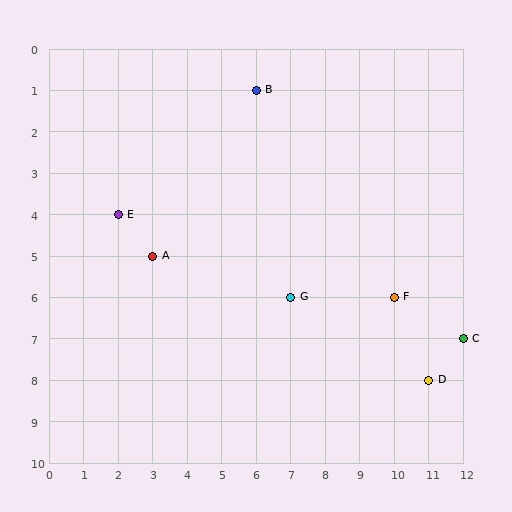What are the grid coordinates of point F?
Point F is at grid coordinates (10, 6).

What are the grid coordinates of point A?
Point A is at grid coordinates (3, 5).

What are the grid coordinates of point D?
Point D is at grid coordinates (11, 8).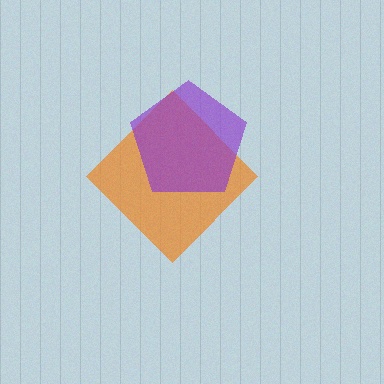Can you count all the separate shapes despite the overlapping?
Yes, there are 2 separate shapes.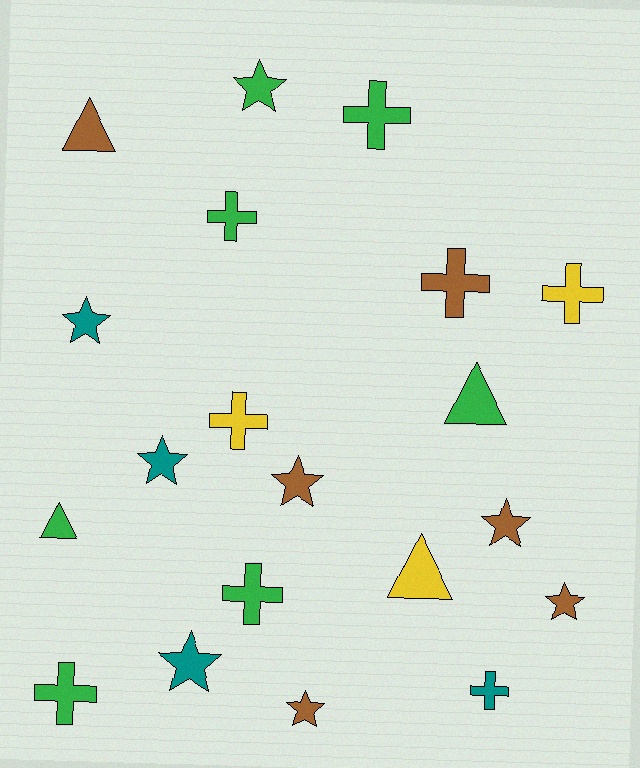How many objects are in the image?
There are 20 objects.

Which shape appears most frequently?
Star, with 8 objects.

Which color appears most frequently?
Green, with 7 objects.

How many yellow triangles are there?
There is 1 yellow triangle.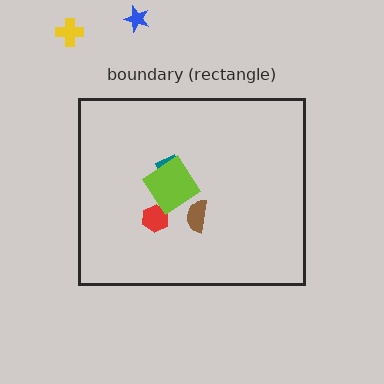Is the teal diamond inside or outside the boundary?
Inside.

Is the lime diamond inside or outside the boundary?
Inside.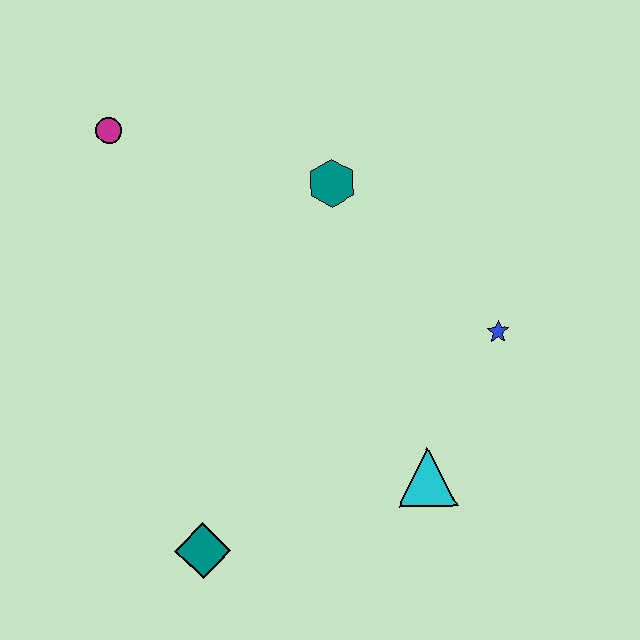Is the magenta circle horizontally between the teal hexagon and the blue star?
No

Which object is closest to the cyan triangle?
The blue star is closest to the cyan triangle.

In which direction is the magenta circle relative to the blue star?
The magenta circle is to the left of the blue star.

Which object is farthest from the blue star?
The magenta circle is farthest from the blue star.